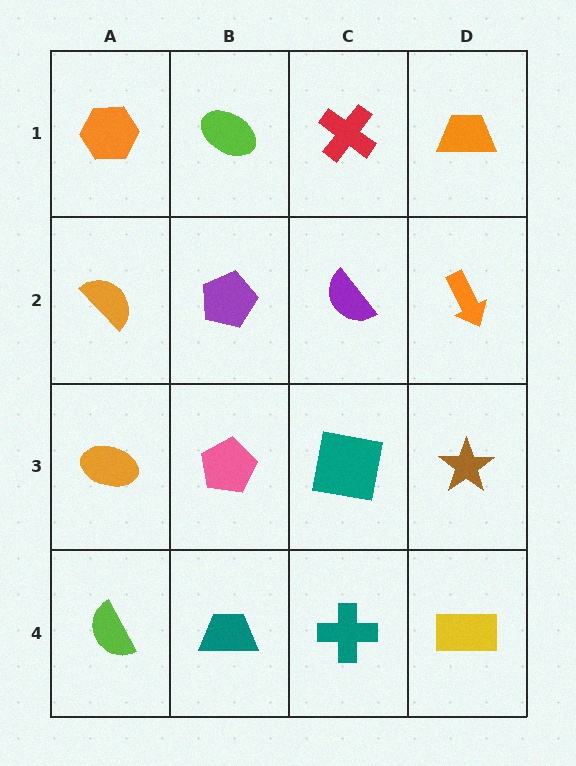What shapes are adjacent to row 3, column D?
An orange arrow (row 2, column D), a yellow rectangle (row 4, column D), a teal square (row 3, column C).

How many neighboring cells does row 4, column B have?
3.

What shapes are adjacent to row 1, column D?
An orange arrow (row 2, column D), a red cross (row 1, column C).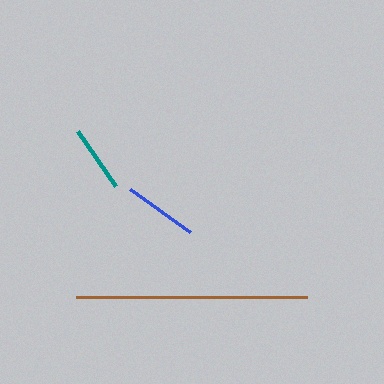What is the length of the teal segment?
The teal segment is approximately 67 pixels long.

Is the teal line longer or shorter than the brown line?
The brown line is longer than the teal line.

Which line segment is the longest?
The brown line is the longest at approximately 232 pixels.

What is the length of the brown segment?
The brown segment is approximately 232 pixels long.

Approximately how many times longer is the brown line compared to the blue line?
The brown line is approximately 3.2 times the length of the blue line.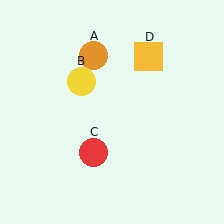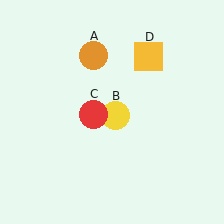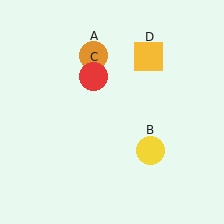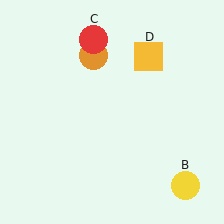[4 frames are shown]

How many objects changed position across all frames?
2 objects changed position: yellow circle (object B), red circle (object C).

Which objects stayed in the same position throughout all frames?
Orange circle (object A) and yellow square (object D) remained stationary.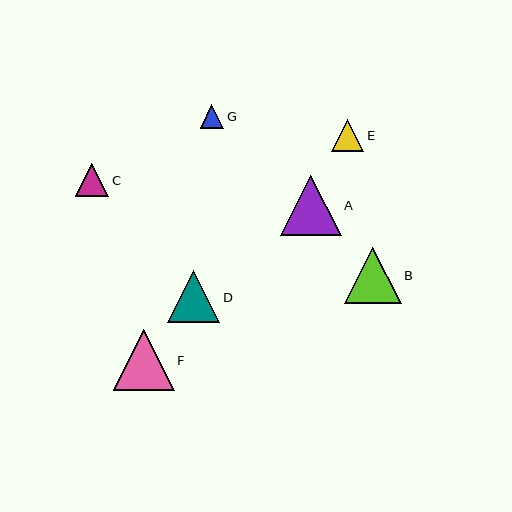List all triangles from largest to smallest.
From largest to smallest: F, A, B, D, C, E, G.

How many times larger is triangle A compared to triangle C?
Triangle A is approximately 1.8 times the size of triangle C.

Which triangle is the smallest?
Triangle G is the smallest with a size of approximately 23 pixels.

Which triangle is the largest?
Triangle F is the largest with a size of approximately 61 pixels.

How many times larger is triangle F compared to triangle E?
Triangle F is approximately 1.9 times the size of triangle E.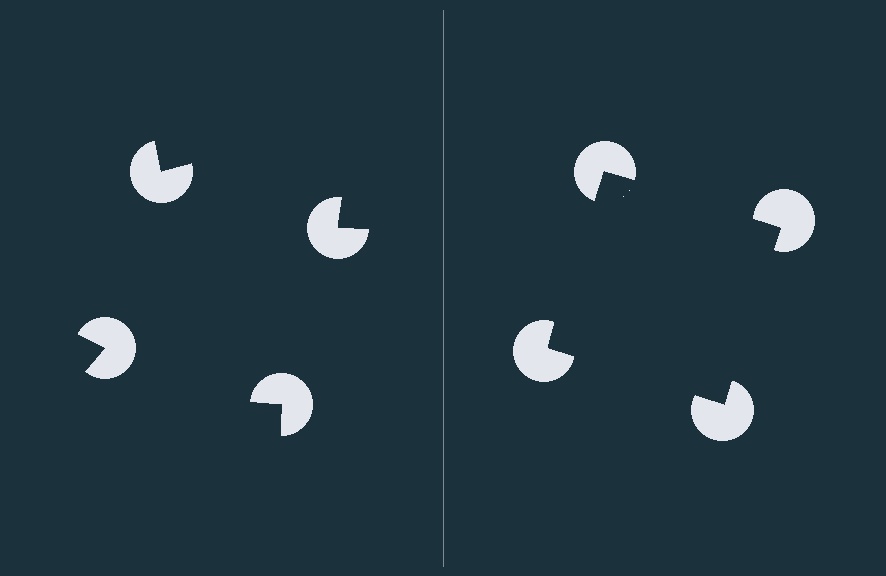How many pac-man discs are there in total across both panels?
8 — 4 on each side.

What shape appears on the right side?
An illusory square.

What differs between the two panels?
The pac-man discs are positioned identically on both sides; only the wedge orientations differ. On the right they align to a square; on the left they are misaligned.